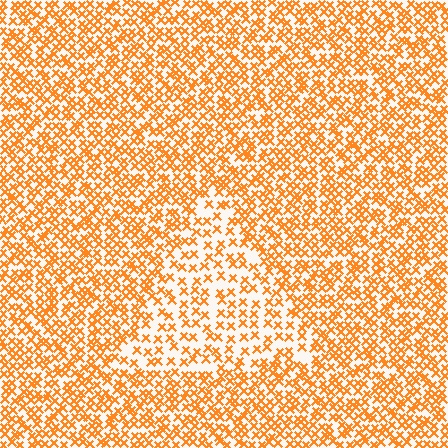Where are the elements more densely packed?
The elements are more densely packed outside the triangle boundary.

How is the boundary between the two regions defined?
The boundary is defined by a change in element density (approximately 1.9x ratio). All elements are the same color, size, and shape.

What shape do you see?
I see a triangle.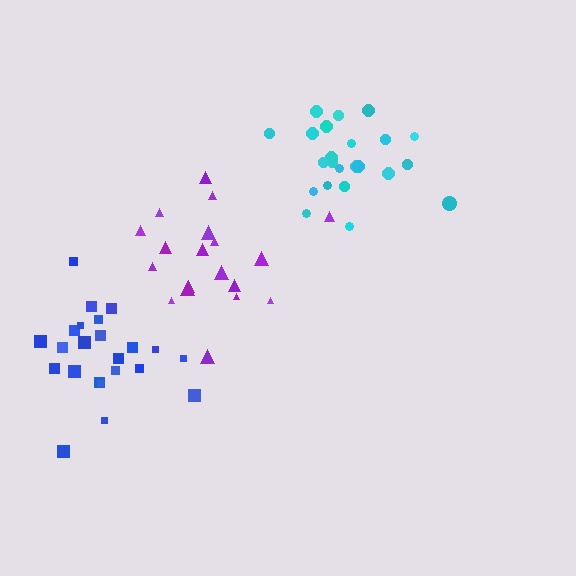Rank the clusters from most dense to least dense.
blue, cyan, purple.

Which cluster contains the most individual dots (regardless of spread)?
Blue (25).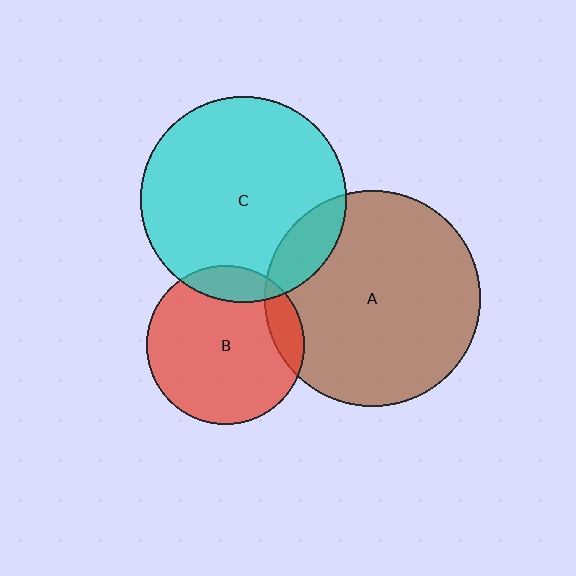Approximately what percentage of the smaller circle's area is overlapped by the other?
Approximately 15%.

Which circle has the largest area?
Circle A (brown).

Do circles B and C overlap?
Yes.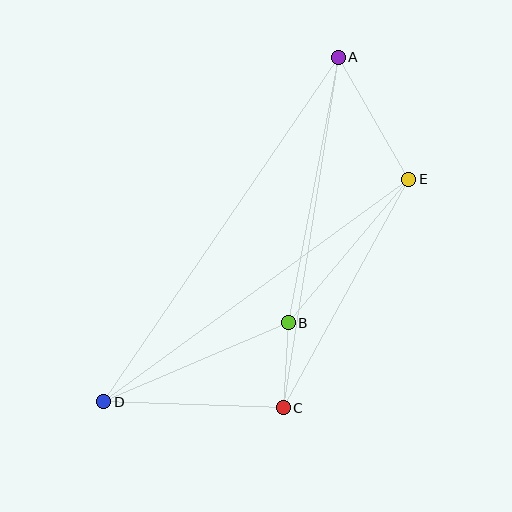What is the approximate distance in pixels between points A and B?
The distance between A and B is approximately 270 pixels.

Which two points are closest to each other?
Points B and C are closest to each other.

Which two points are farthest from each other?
Points A and D are farthest from each other.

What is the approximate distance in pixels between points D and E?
The distance between D and E is approximately 377 pixels.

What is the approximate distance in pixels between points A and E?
The distance between A and E is approximately 141 pixels.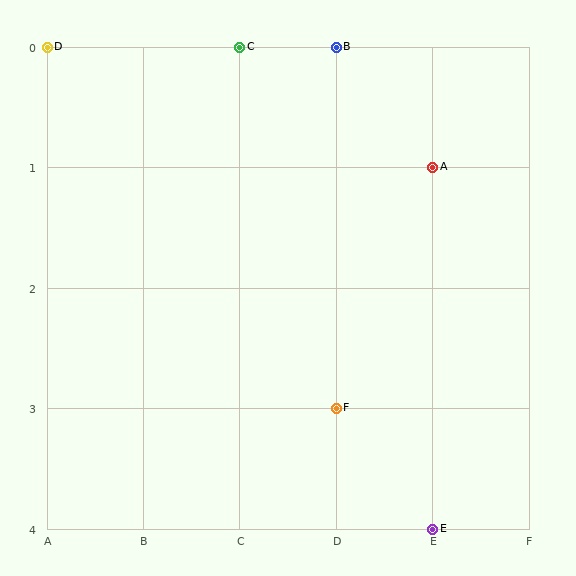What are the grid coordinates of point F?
Point F is at grid coordinates (D, 3).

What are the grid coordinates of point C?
Point C is at grid coordinates (C, 0).